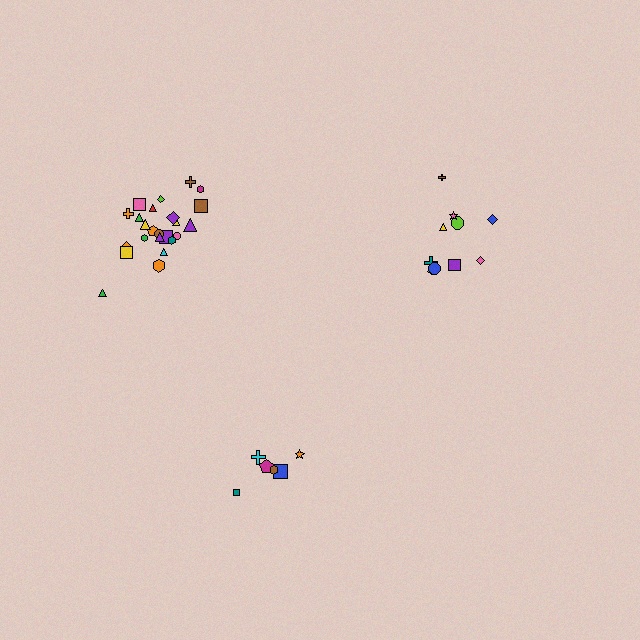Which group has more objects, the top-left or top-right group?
The top-left group.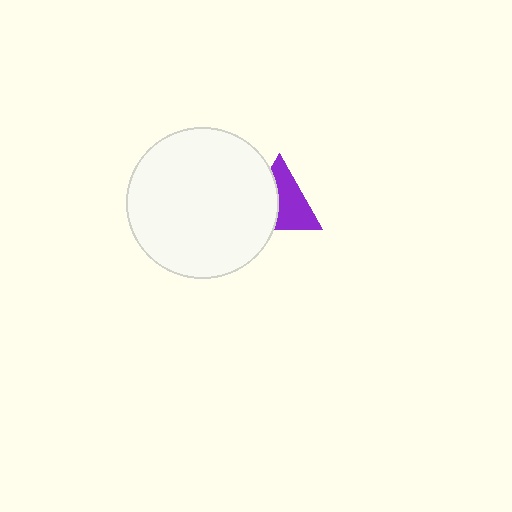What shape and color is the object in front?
The object in front is a white circle.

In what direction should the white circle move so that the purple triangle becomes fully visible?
The white circle should move left. That is the shortest direction to clear the overlap and leave the purple triangle fully visible.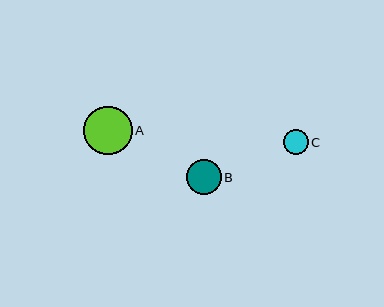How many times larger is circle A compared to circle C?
Circle A is approximately 1.9 times the size of circle C.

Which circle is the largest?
Circle A is the largest with a size of approximately 48 pixels.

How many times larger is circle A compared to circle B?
Circle A is approximately 1.4 times the size of circle B.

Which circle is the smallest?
Circle C is the smallest with a size of approximately 25 pixels.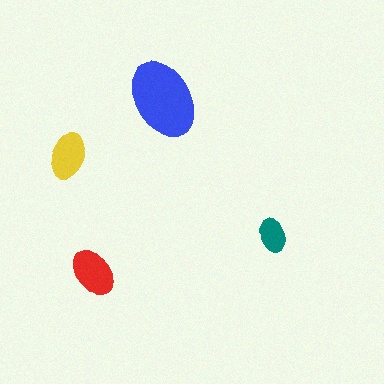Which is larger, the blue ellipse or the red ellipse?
The blue one.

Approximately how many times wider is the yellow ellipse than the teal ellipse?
About 1.5 times wider.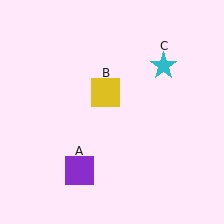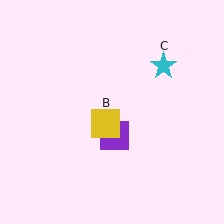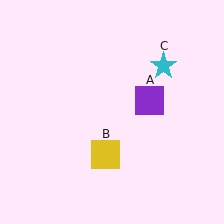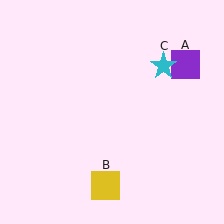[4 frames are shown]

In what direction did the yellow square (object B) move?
The yellow square (object B) moved down.